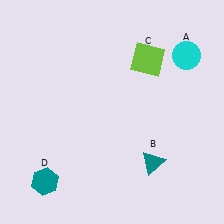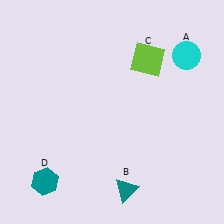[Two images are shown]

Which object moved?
The teal triangle (B) moved down.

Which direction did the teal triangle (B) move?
The teal triangle (B) moved down.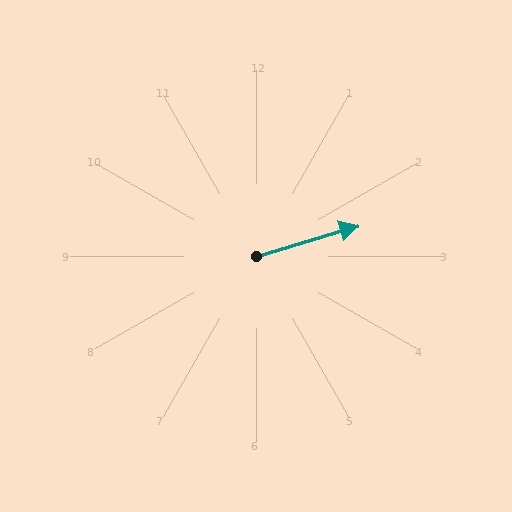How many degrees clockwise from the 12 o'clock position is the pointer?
Approximately 73 degrees.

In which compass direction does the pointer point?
East.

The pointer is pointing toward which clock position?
Roughly 2 o'clock.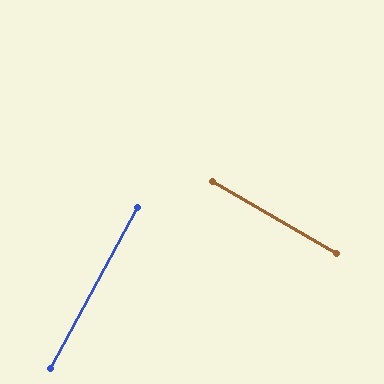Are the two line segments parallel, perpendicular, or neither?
Perpendicular — they meet at approximately 89°.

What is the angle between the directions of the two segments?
Approximately 89 degrees.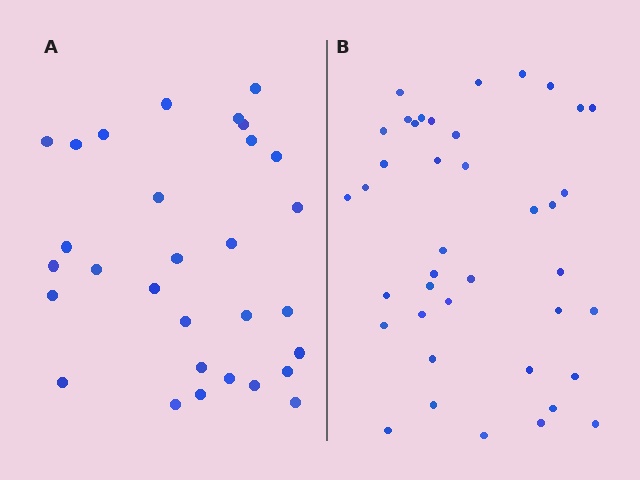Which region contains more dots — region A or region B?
Region B (the right region) has more dots.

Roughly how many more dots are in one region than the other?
Region B has roughly 10 or so more dots than region A.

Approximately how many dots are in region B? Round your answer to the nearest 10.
About 40 dots.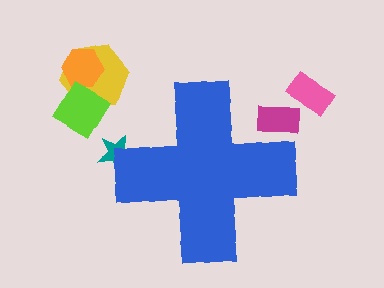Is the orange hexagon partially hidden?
No, the orange hexagon is fully visible.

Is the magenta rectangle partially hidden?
Yes, the magenta rectangle is partially hidden behind the blue cross.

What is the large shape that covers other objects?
A blue cross.